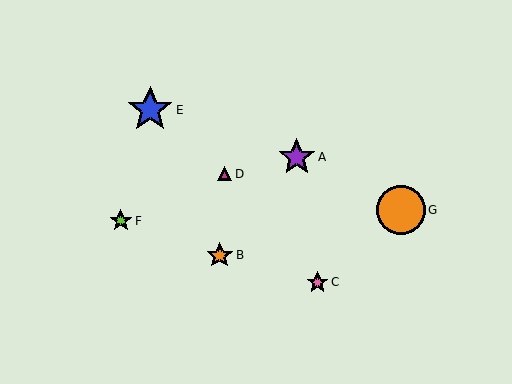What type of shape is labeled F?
Shape F is a lime star.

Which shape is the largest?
The orange circle (labeled G) is the largest.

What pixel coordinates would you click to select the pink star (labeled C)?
Click at (318, 282) to select the pink star C.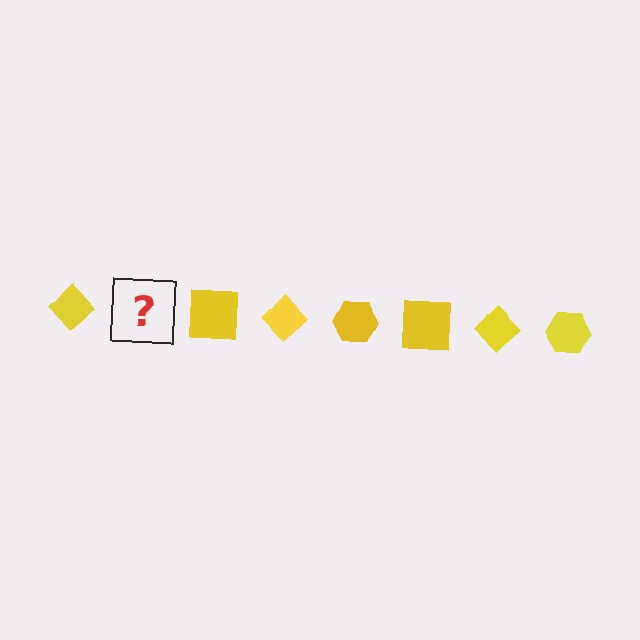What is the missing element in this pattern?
The missing element is a yellow hexagon.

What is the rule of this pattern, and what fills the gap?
The rule is that the pattern cycles through diamond, hexagon, square shapes in yellow. The gap should be filled with a yellow hexagon.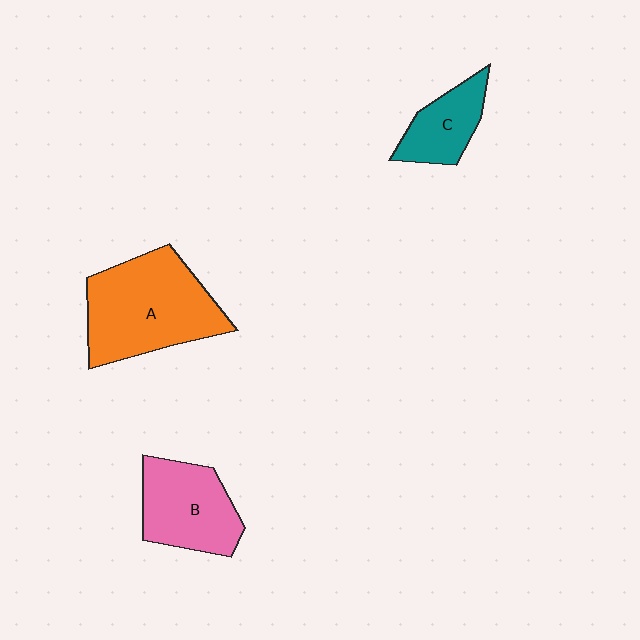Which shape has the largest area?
Shape A (orange).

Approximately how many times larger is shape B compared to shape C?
Approximately 1.5 times.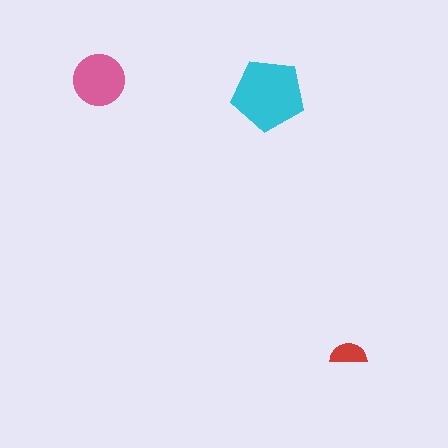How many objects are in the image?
There are 3 objects in the image.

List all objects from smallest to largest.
The red semicircle, the pink circle, the cyan pentagon.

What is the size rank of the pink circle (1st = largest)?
2nd.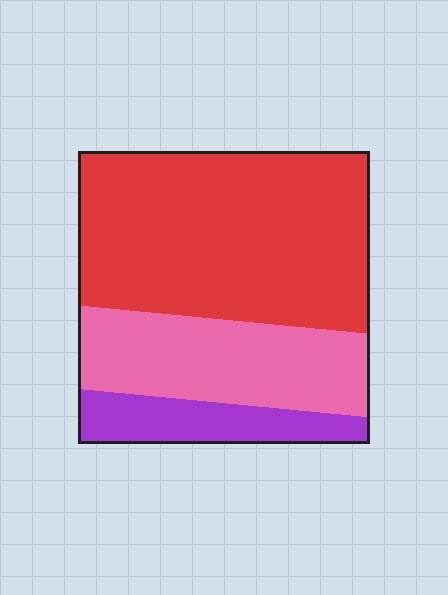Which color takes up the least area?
Purple, at roughly 15%.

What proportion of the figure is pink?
Pink covers about 30% of the figure.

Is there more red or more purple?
Red.